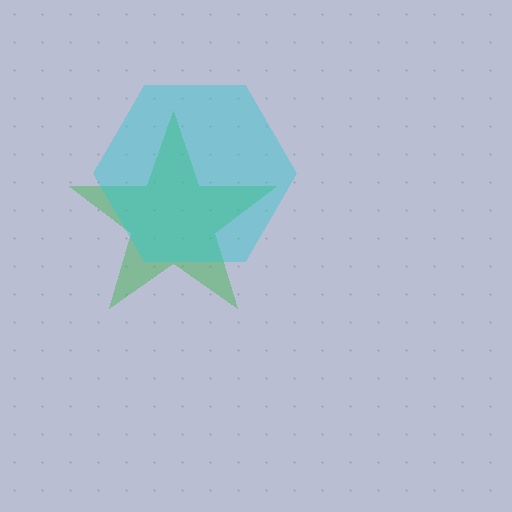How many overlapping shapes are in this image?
There are 2 overlapping shapes in the image.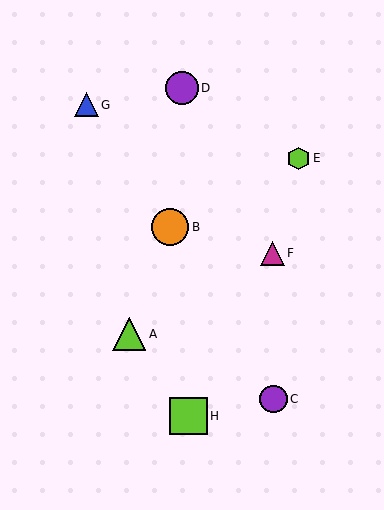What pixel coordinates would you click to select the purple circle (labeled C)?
Click at (273, 399) to select the purple circle C.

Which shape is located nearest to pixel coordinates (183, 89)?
The purple circle (labeled D) at (182, 88) is nearest to that location.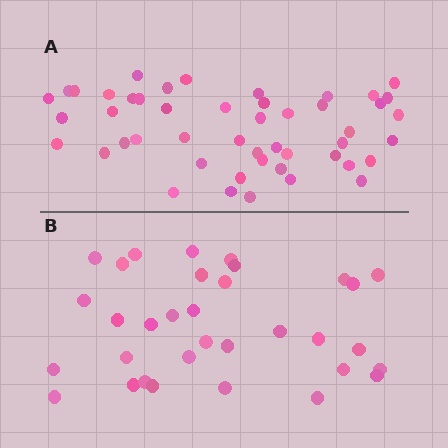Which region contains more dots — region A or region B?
Region A (the top region) has more dots.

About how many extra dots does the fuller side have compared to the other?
Region A has approximately 15 more dots than region B.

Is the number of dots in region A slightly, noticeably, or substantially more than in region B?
Region A has substantially more. The ratio is roughly 1.5 to 1.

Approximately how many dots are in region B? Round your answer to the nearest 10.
About 30 dots. (The exact count is 33, which rounds to 30.)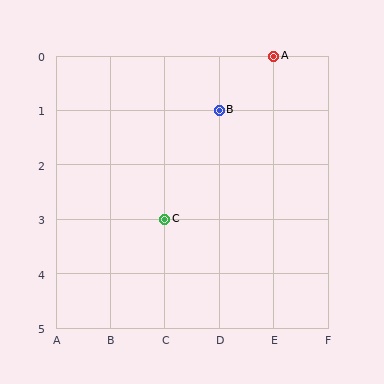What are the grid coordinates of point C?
Point C is at grid coordinates (C, 3).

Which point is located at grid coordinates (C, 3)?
Point C is at (C, 3).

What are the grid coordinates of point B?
Point B is at grid coordinates (D, 1).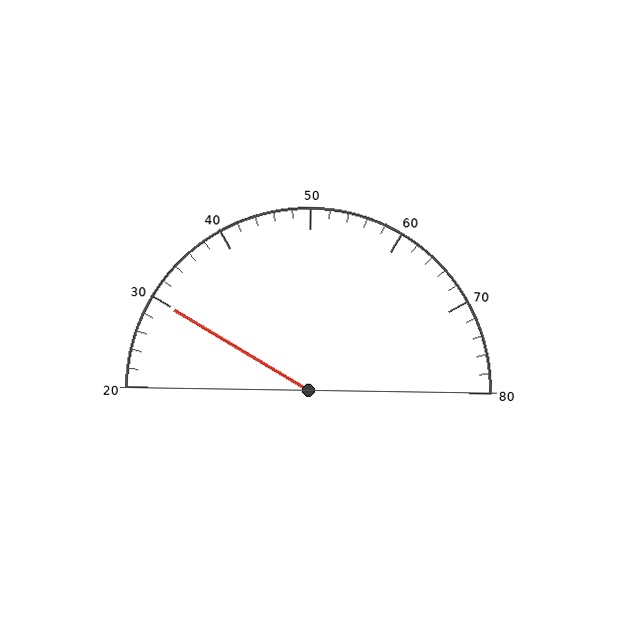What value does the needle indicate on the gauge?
The needle indicates approximately 30.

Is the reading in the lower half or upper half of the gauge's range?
The reading is in the lower half of the range (20 to 80).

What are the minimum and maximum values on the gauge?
The gauge ranges from 20 to 80.